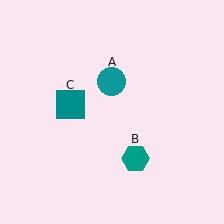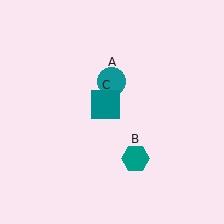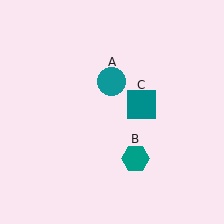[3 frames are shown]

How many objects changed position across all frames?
1 object changed position: teal square (object C).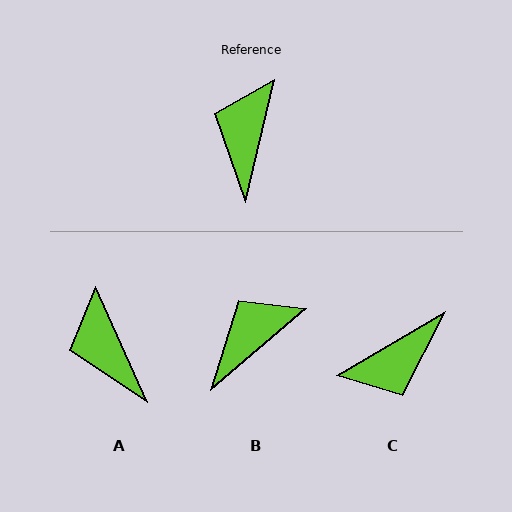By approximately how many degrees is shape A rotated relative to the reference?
Approximately 37 degrees counter-clockwise.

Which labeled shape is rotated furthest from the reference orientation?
C, about 134 degrees away.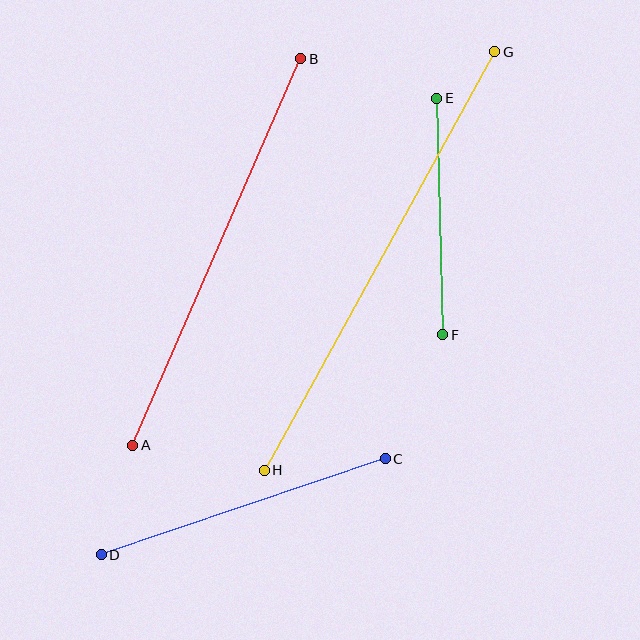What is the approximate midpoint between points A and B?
The midpoint is at approximately (217, 252) pixels.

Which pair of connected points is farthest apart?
Points G and H are farthest apart.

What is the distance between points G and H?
The distance is approximately 477 pixels.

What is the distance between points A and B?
The distance is approximately 421 pixels.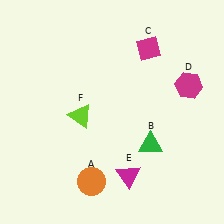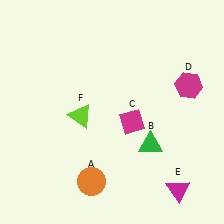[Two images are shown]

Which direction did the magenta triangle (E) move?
The magenta triangle (E) moved right.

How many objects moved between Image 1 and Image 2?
2 objects moved between the two images.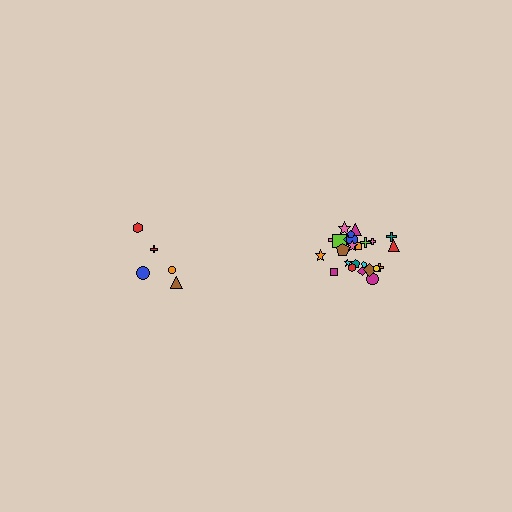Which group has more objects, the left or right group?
The right group.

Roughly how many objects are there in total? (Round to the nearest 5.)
Roughly 30 objects in total.